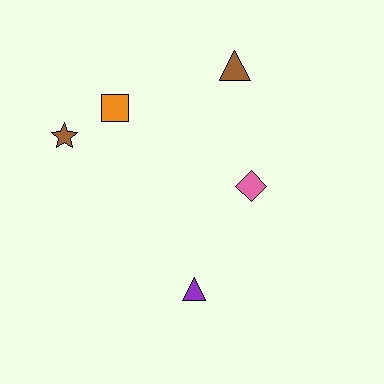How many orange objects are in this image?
There is 1 orange object.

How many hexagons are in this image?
There are no hexagons.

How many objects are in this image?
There are 5 objects.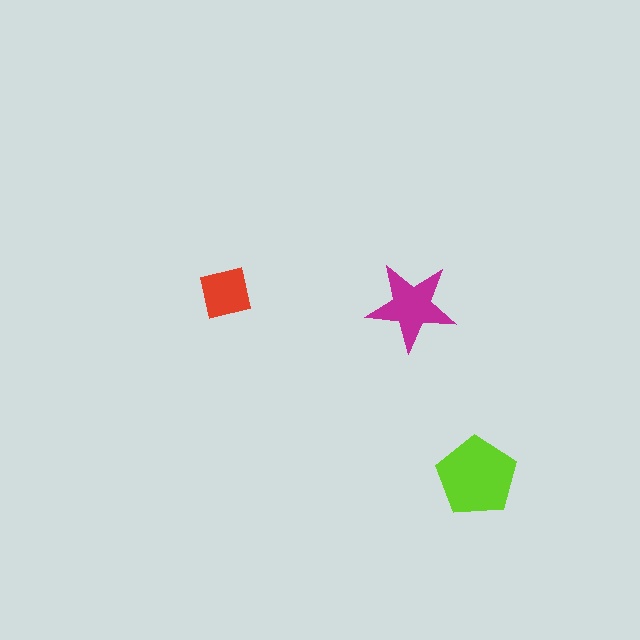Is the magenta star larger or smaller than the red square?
Larger.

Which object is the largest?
The lime pentagon.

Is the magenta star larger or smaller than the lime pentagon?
Smaller.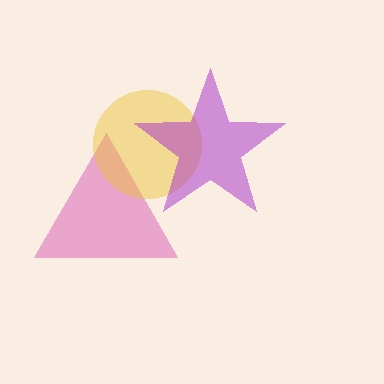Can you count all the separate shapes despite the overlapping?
Yes, there are 3 separate shapes.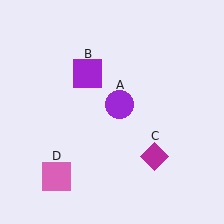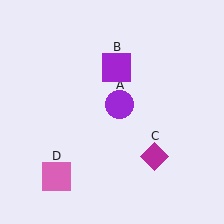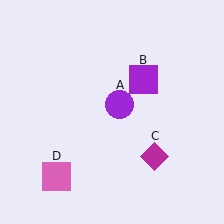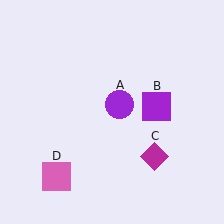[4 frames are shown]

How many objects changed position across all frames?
1 object changed position: purple square (object B).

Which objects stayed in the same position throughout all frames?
Purple circle (object A) and magenta diamond (object C) and pink square (object D) remained stationary.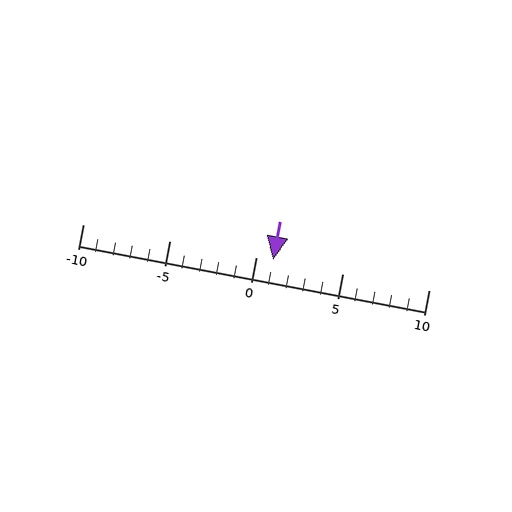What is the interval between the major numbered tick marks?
The major tick marks are spaced 5 units apart.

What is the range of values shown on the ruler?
The ruler shows values from -10 to 10.